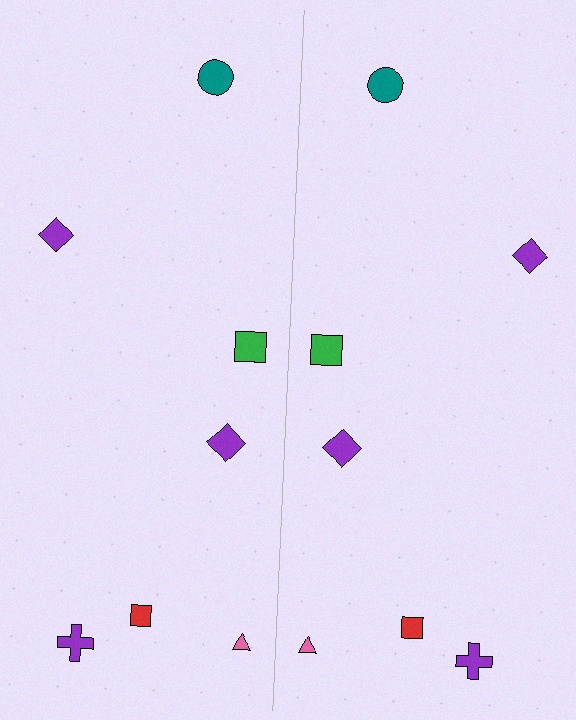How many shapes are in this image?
There are 14 shapes in this image.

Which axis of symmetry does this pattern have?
The pattern has a vertical axis of symmetry running through the center of the image.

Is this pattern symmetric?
Yes, this pattern has bilateral (reflection) symmetry.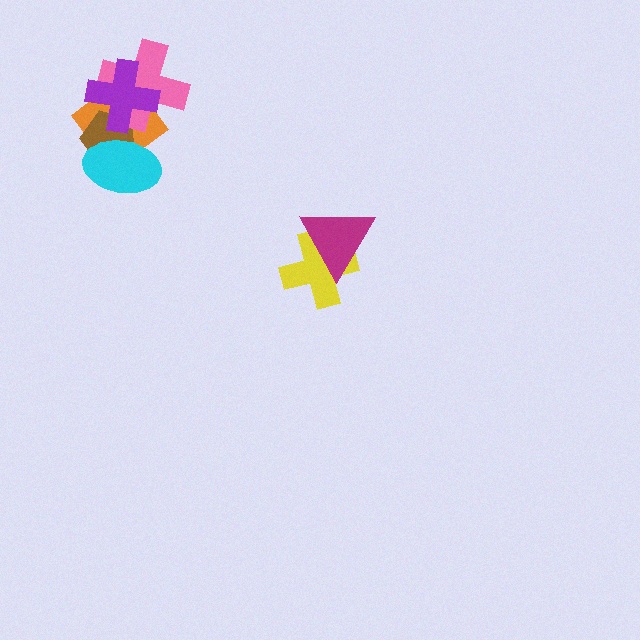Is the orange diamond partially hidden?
Yes, it is partially covered by another shape.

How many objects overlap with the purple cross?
3 objects overlap with the purple cross.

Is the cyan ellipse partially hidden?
No, no other shape covers it.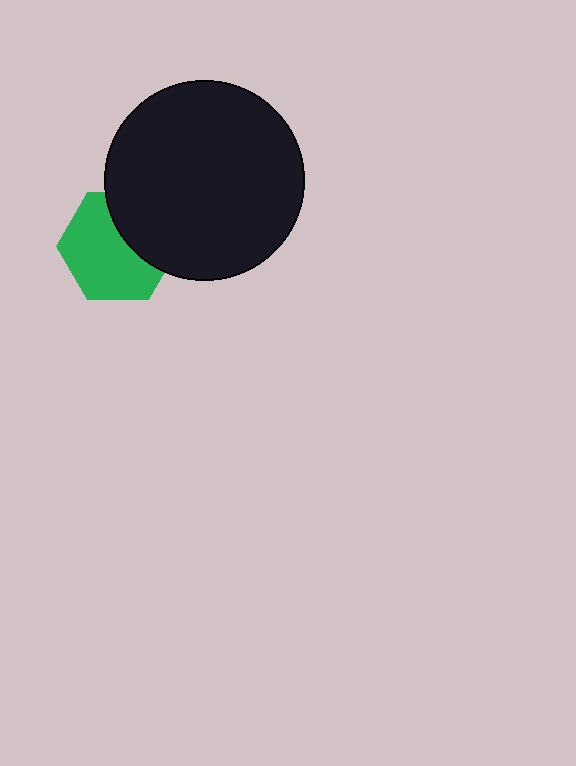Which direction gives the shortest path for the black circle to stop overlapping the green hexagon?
Moving toward the upper-right gives the shortest separation.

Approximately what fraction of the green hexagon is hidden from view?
Roughly 35% of the green hexagon is hidden behind the black circle.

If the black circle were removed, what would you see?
You would see the complete green hexagon.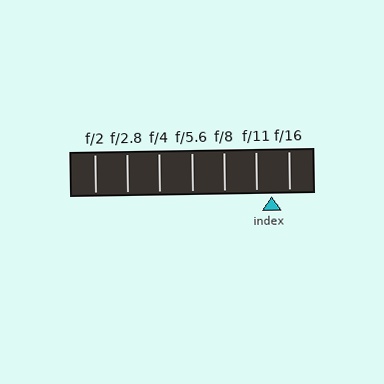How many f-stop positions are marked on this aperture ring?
There are 7 f-stop positions marked.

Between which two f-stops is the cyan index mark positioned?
The index mark is between f/11 and f/16.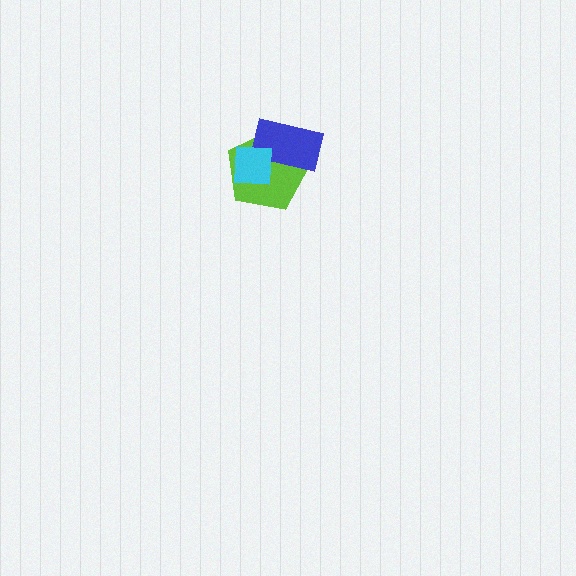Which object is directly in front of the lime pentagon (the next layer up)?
The blue rectangle is directly in front of the lime pentagon.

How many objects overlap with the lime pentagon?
2 objects overlap with the lime pentagon.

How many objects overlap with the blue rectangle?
2 objects overlap with the blue rectangle.